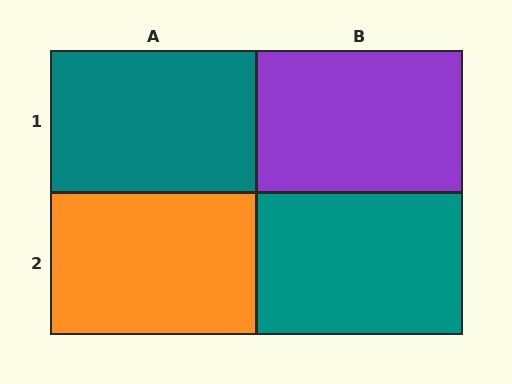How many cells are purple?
1 cell is purple.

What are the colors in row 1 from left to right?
Teal, purple.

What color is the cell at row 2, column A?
Orange.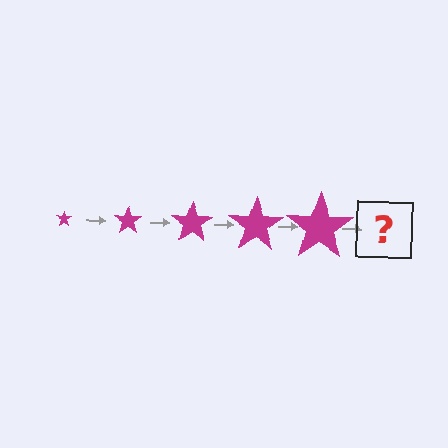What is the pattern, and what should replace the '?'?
The pattern is that the star gets progressively larger each step. The '?' should be a magenta star, larger than the previous one.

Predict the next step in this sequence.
The next step is a magenta star, larger than the previous one.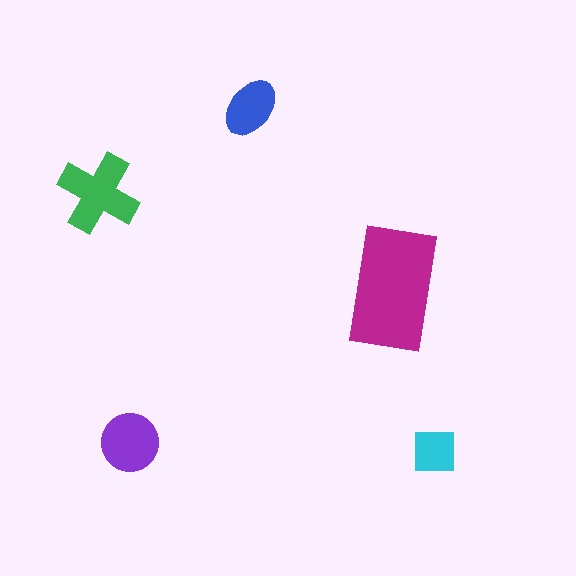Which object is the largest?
The magenta rectangle.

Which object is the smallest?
The cyan square.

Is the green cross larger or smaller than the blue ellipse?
Larger.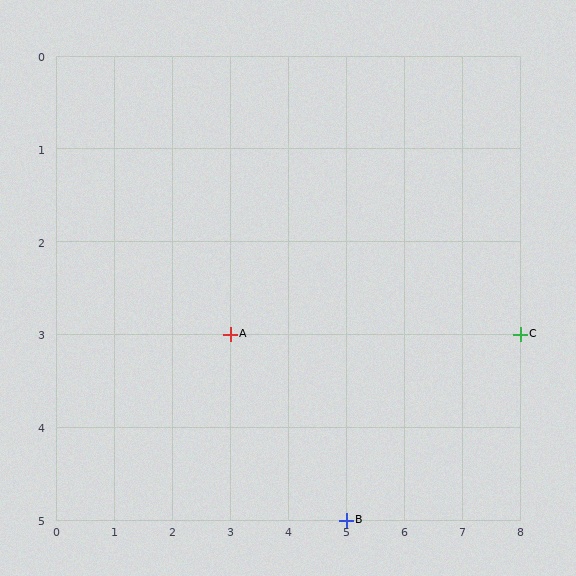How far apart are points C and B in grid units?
Points C and B are 3 columns and 2 rows apart (about 3.6 grid units diagonally).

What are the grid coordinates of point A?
Point A is at grid coordinates (3, 3).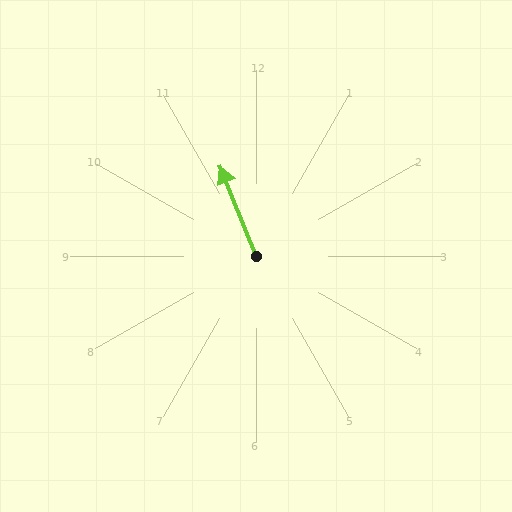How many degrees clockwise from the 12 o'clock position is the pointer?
Approximately 338 degrees.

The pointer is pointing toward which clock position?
Roughly 11 o'clock.